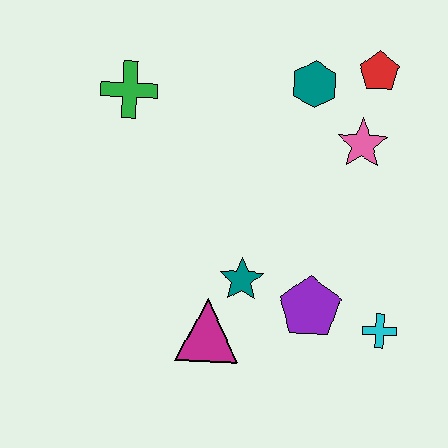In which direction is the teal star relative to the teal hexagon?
The teal star is below the teal hexagon.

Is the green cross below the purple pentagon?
No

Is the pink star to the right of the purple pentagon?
Yes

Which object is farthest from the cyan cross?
The green cross is farthest from the cyan cross.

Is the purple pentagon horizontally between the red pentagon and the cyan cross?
No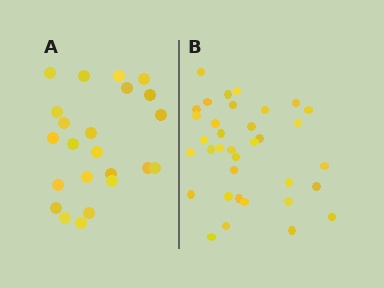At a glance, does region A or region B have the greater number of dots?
Region B (the right region) has more dots.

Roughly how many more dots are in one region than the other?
Region B has roughly 12 or so more dots than region A.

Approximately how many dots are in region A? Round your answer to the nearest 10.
About 20 dots. (The exact count is 23, which rounds to 20.)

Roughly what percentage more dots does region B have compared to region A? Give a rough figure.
About 50% more.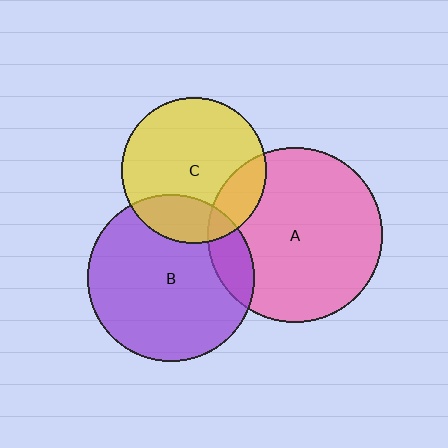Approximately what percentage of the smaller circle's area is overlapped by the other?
Approximately 15%.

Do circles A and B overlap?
Yes.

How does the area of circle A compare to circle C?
Approximately 1.4 times.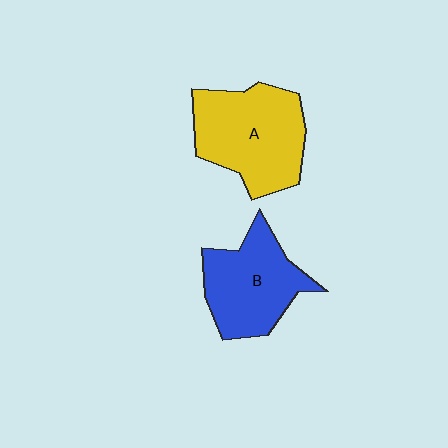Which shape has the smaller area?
Shape B (blue).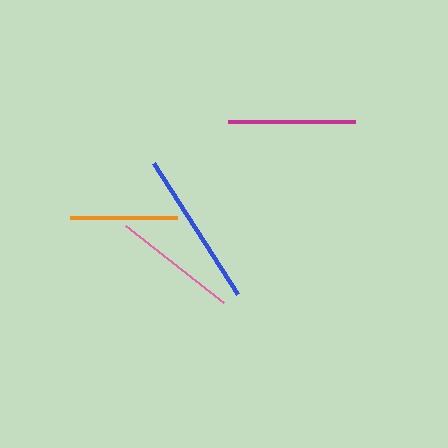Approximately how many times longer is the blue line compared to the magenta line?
The blue line is approximately 1.2 times the length of the magenta line.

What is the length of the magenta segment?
The magenta segment is approximately 127 pixels long.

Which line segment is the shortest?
The orange line is the shortest at approximately 107 pixels.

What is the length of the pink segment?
The pink segment is approximately 125 pixels long.